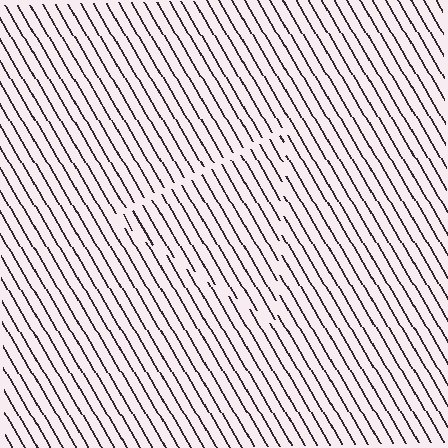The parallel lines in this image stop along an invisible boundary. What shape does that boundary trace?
An illusory triangle. The interior of the shape contains the same grating, shifted by half a period — the contour is defined by the phase discontinuity where line-ends from the inner and outer gratings abut.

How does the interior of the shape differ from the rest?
The interior of the shape contains the same grating, shifted by half a period — the contour is defined by the phase discontinuity where line-ends from the inner and outer gratings abut.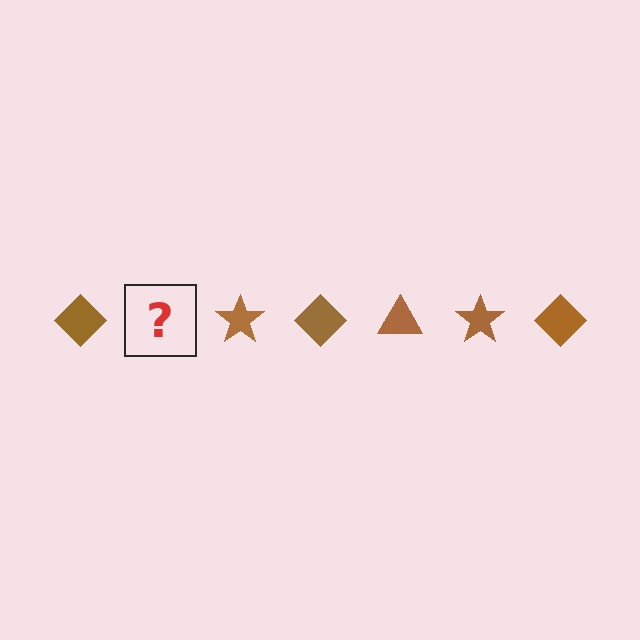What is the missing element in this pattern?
The missing element is a brown triangle.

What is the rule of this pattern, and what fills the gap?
The rule is that the pattern cycles through diamond, triangle, star shapes in brown. The gap should be filled with a brown triangle.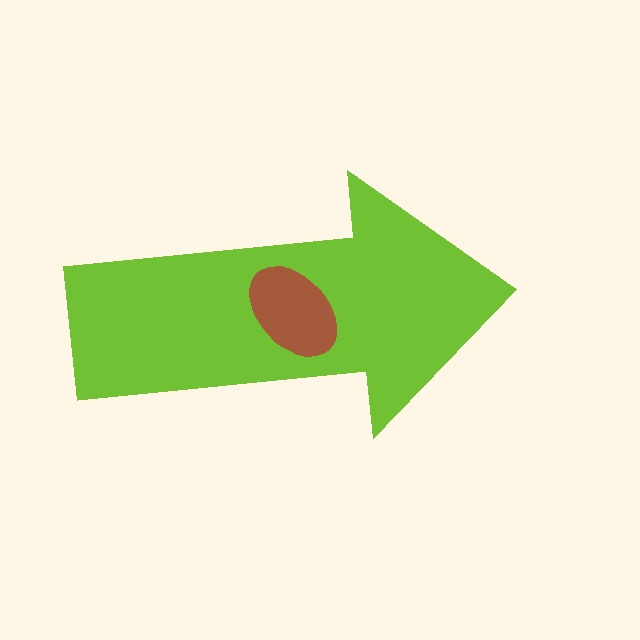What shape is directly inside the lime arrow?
The brown ellipse.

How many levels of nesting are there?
2.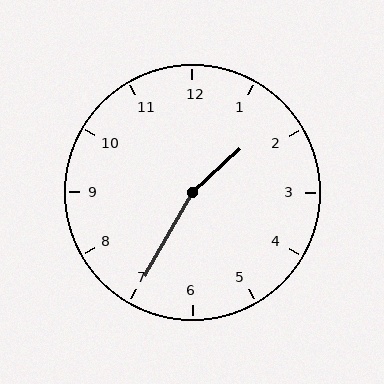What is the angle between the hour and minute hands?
Approximately 162 degrees.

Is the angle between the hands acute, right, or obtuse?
It is obtuse.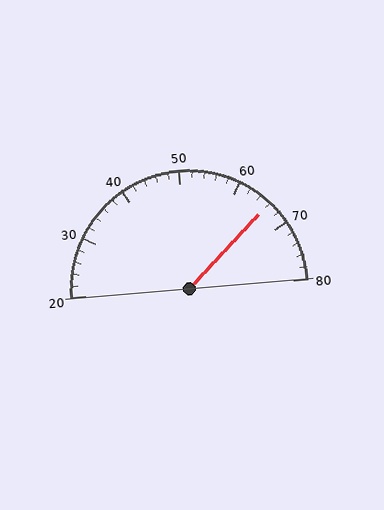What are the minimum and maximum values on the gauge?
The gauge ranges from 20 to 80.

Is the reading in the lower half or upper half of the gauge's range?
The reading is in the upper half of the range (20 to 80).